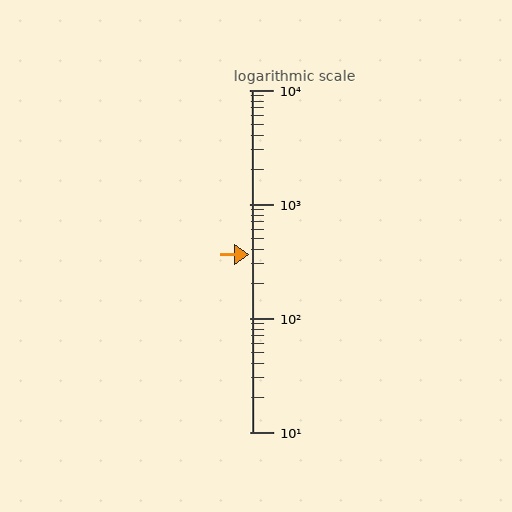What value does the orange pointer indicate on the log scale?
The pointer indicates approximately 360.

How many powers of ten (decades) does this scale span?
The scale spans 3 decades, from 10 to 10000.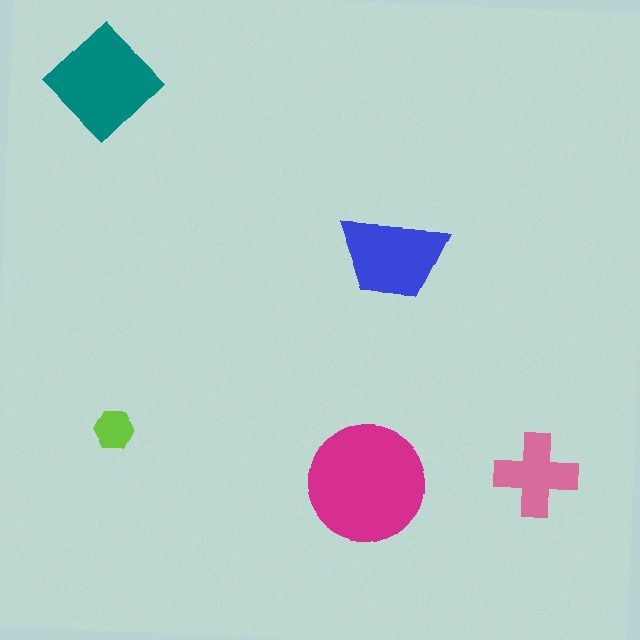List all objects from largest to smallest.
The magenta circle, the teal diamond, the blue trapezoid, the pink cross, the lime hexagon.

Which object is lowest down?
The magenta circle is bottommost.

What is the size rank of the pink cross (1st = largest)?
4th.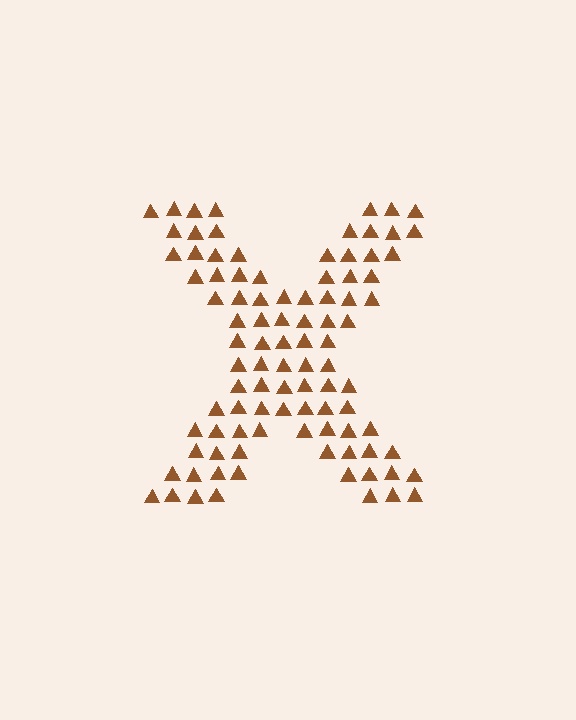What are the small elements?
The small elements are triangles.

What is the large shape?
The large shape is the letter X.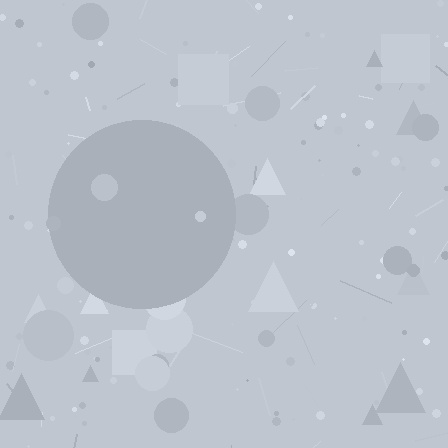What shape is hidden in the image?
A circle is hidden in the image.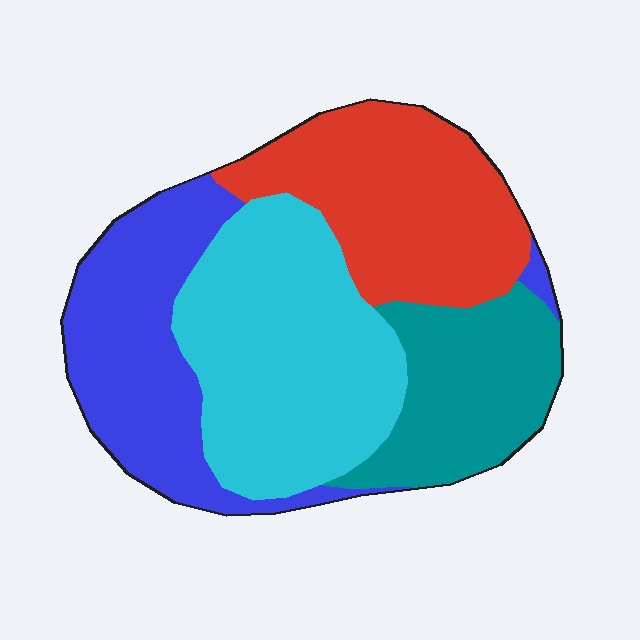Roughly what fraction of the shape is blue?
Blue covers around 25% of the shape.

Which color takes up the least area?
Teal, at roughly 20%.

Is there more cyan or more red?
Cyan.